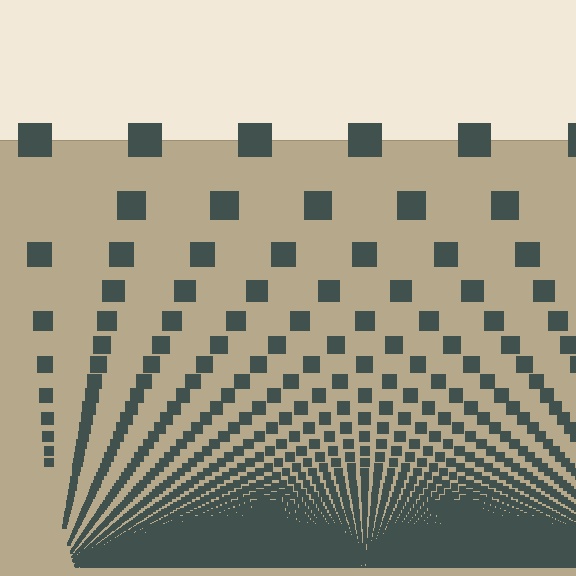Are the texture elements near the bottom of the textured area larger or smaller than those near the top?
Smaller. The gradient is inverted — elements near the bottom are smaller and denser.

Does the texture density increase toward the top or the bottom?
Density increases toward the bottom.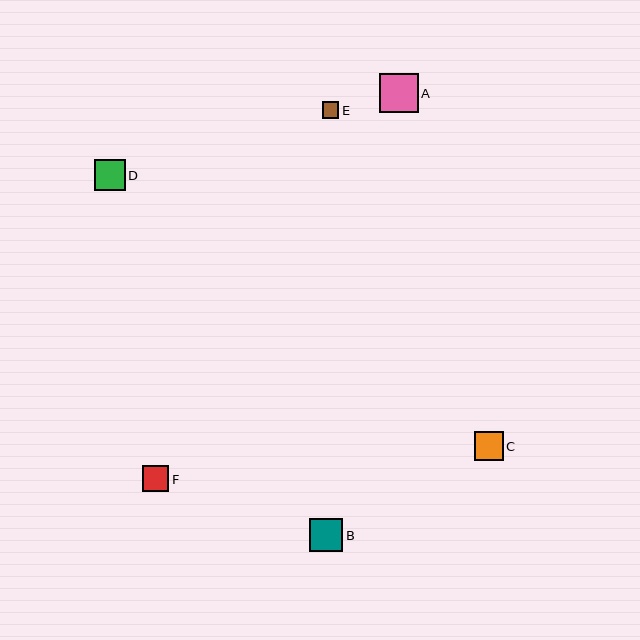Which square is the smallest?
Square E is the smallest with a size of approximately 16 pixels.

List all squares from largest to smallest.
From largest to smallest: A, B, D, C, F, E.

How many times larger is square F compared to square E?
Square F is approximately 1.6 times the size of square E.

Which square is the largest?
Square A is the largest with a size of approximately 39 pixels.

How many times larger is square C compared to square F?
Square C is approximately 1.1 times the size of square F.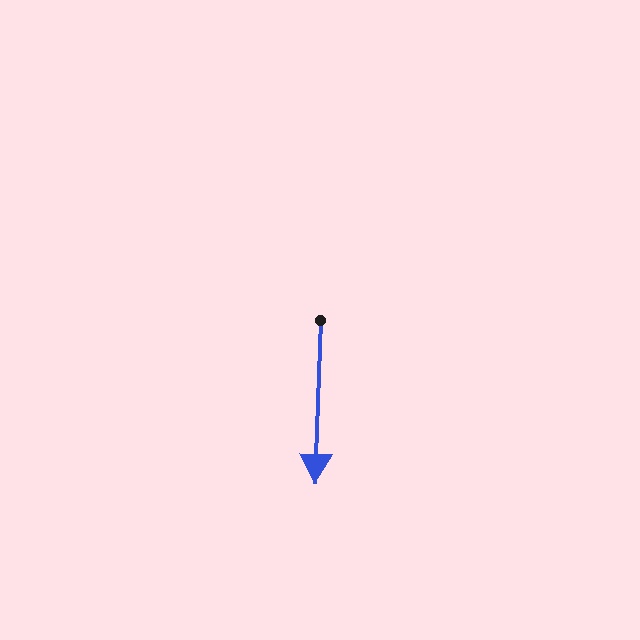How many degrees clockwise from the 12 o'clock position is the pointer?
Approximately 182 degrees.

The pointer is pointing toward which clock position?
Roughly 6 o'clock.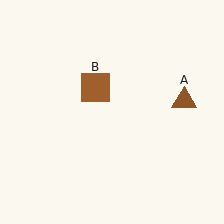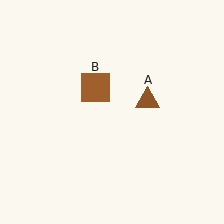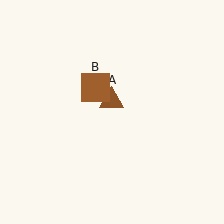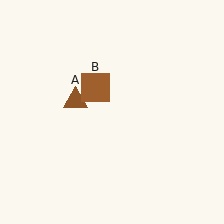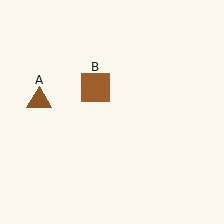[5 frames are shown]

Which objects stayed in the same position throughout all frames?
Brown square (object B) remained stationary.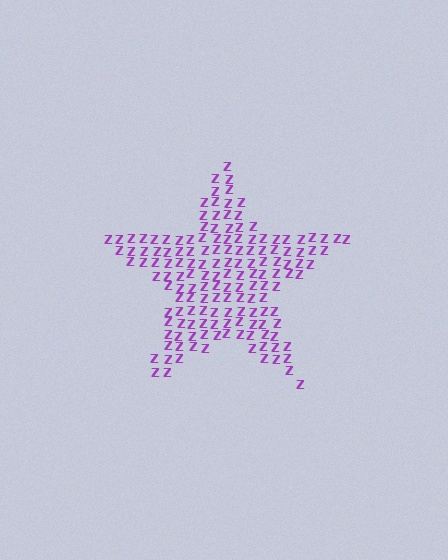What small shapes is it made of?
It is made of small letter Z's.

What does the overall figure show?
The overall figure shows a star.